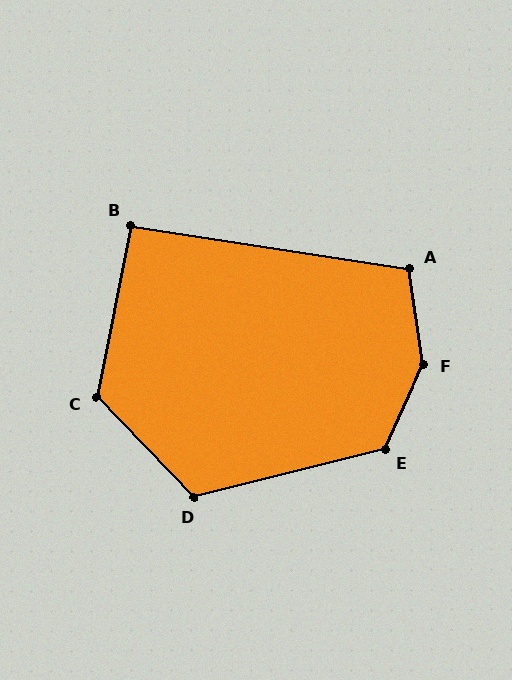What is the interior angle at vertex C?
Approximately 125 degrees (obtuse).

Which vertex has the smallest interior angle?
B, at approximately 93 degrees.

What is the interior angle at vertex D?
Approximately 120 degrees (obtuse).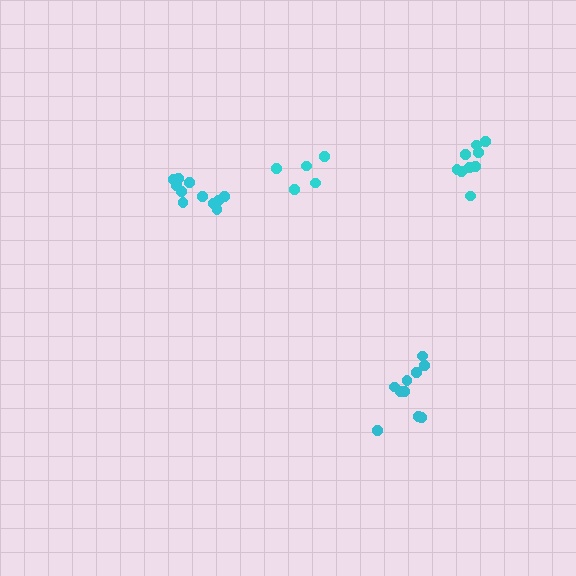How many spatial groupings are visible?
There are 4 spatial groupings.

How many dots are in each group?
Group 1: 9 dots, Group 2: 10 dots, Group 3: 11 dots, Group 4: 5 dots (35 total).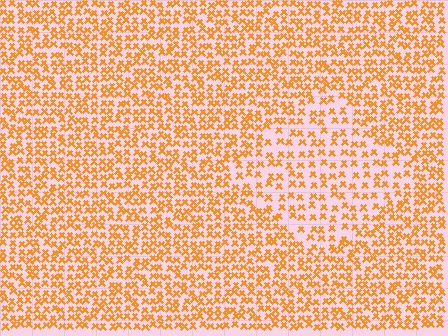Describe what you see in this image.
The image contains small orange elements arranged at two different densities. A diamond-shaped region is visible where the elements are less densely packed than the surrounding area.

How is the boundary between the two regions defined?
The boundary is defined by a change in element density (approximately 1.7x ratio). All elements are the same color, size, and shape.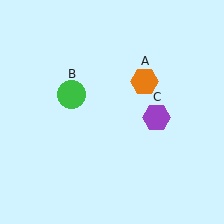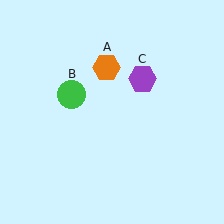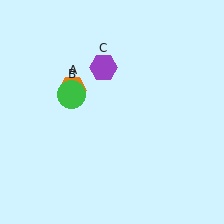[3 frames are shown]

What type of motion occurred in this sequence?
The orange hexagon (object A), purple hexagon (object C) rotated counterclockwise around the center of the scene.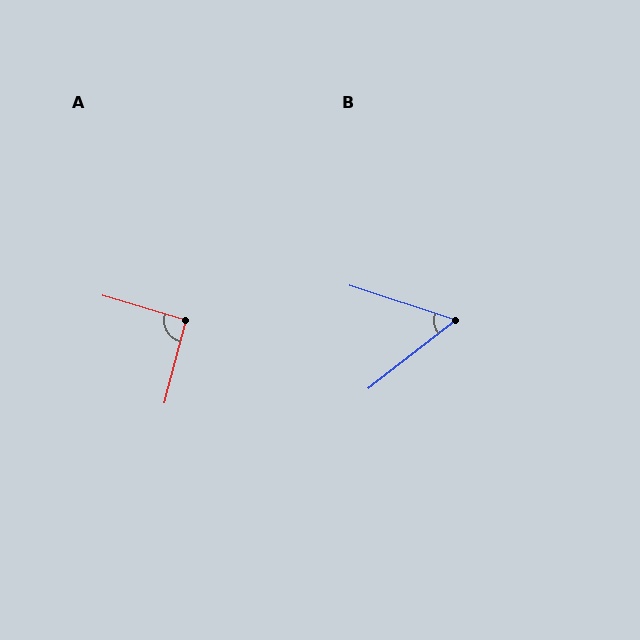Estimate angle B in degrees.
Approximately 56 degrees.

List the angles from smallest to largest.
B (56°), A (92°).